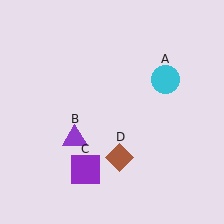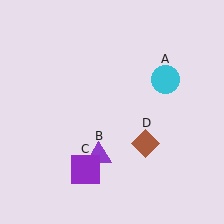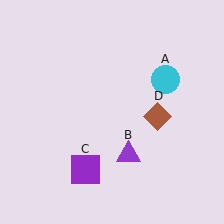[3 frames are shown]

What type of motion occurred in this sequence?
The purple triangle (object B), brown diamond (object D) rotated counterclockwise around the center of the scene.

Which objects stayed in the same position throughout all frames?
Cyan circle (object A) and purple square (object C) remained stationary.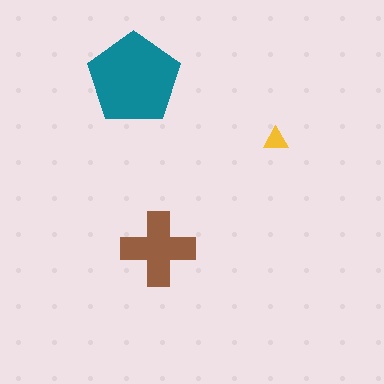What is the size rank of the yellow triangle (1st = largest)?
3rd.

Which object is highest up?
The teal pentagon is topmost.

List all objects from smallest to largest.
The yellow triangle, the brown cross, the teal pentagon.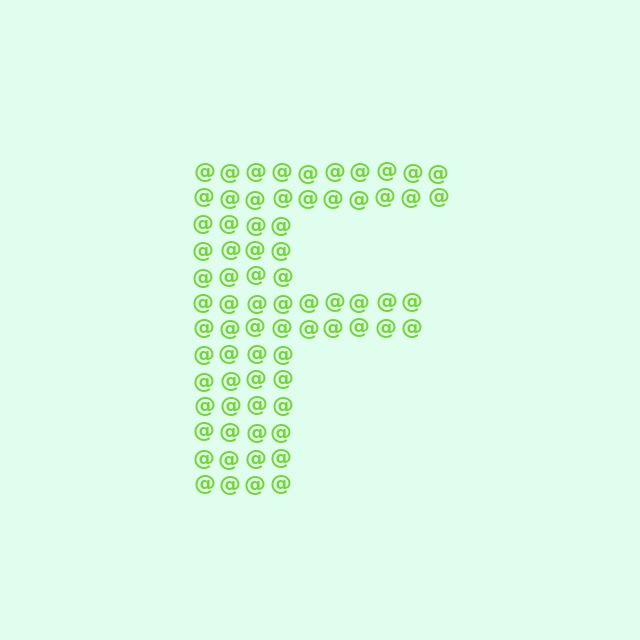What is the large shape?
The large shape is the letter F.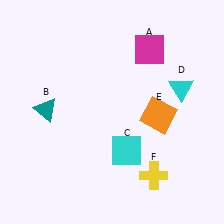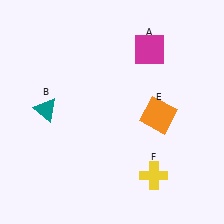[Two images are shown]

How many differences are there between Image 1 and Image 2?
There are 2 differences between the two images.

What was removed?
The cyan square (C), the cyan triangle (D) were removed in Image 2.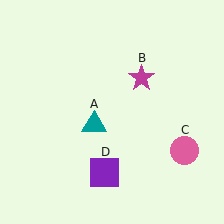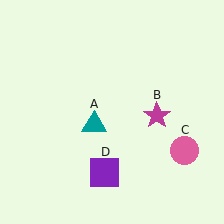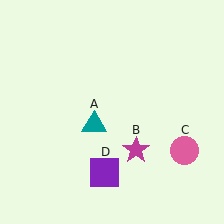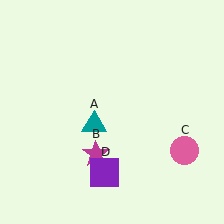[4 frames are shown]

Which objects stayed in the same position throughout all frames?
Teal triangle (object A) and pink circle (object C) and purple square (object D) remained stationary.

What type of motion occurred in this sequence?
The magenta star (object B) rotated clockwise around the center of the scene.